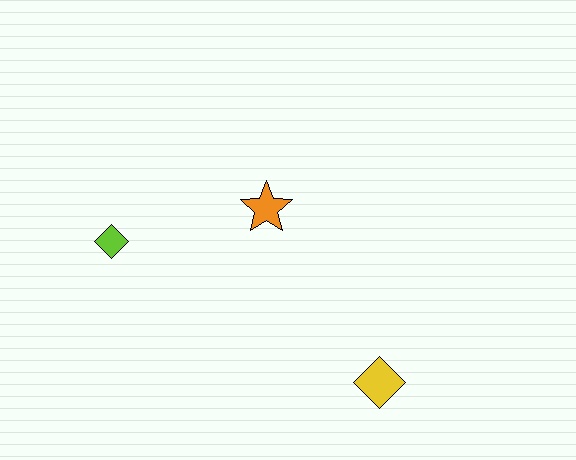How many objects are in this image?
There are 3 objects.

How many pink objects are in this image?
There are no pink objects.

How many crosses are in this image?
There are no crosses.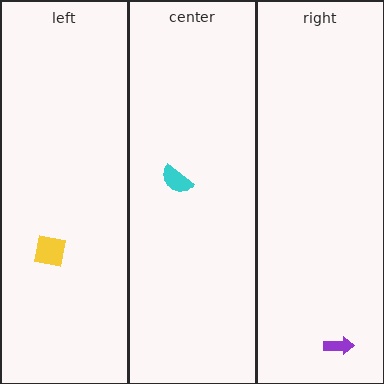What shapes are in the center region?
The cyan semicircle.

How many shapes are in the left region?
1.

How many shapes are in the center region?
1.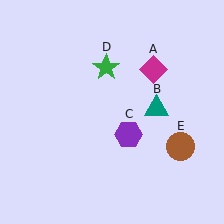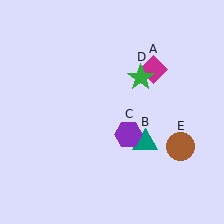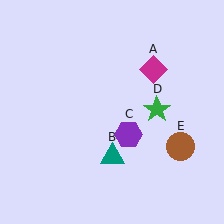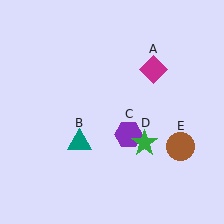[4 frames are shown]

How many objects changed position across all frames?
2 objects changed position: teal triangle (object B), green star (object D).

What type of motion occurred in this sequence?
The teal triangle (object B), green star (object D) rotated clockwise around the center of the scene.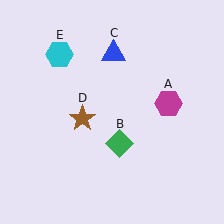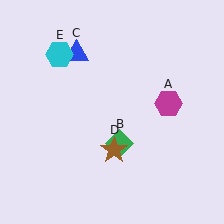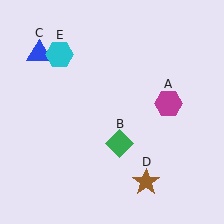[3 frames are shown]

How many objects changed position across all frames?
2 objects changed position: blue triangle (object C), brown star (object D).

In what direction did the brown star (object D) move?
The brown star (object D) moved down and to the right.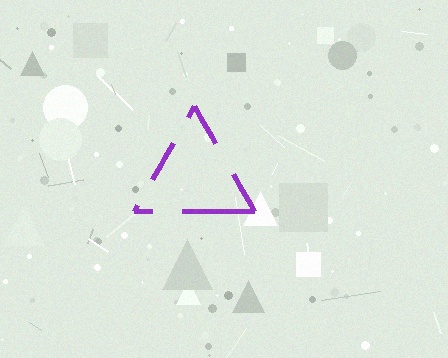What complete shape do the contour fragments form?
The contour fragments form a triangle.